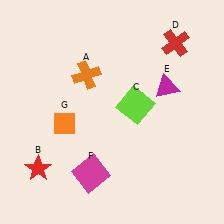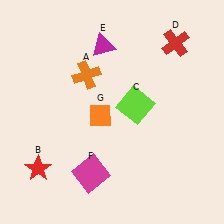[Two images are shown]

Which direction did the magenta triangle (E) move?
The magenta triangle (E) moved left.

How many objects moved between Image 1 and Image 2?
2 objects moved between the two images.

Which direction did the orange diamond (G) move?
The orange diamond (G) moved right.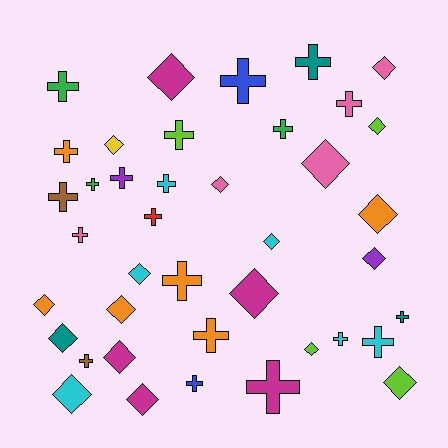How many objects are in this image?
There are 40 objects.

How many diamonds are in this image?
There are 19 diamonds.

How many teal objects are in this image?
There are 3 teal objects.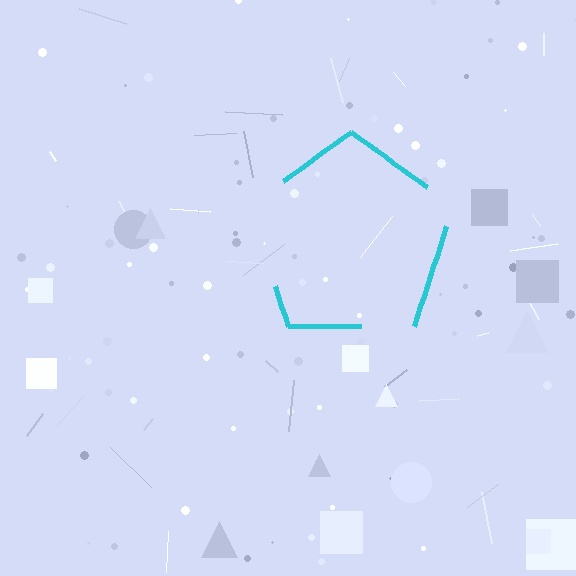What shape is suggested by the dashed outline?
The dashed outline suggests a pentagon.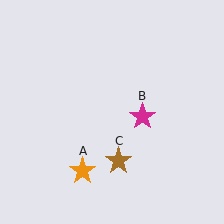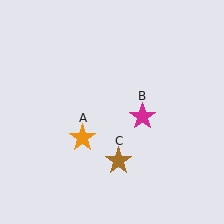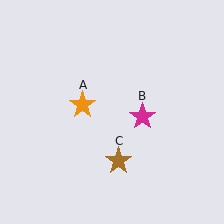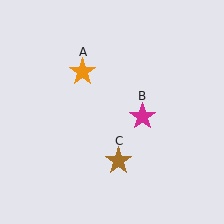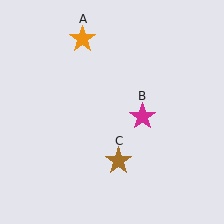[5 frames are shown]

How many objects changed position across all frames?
1 object changed position: orange star (object A).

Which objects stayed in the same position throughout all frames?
Magenta star (object B) and brown star (object C) remained stationary.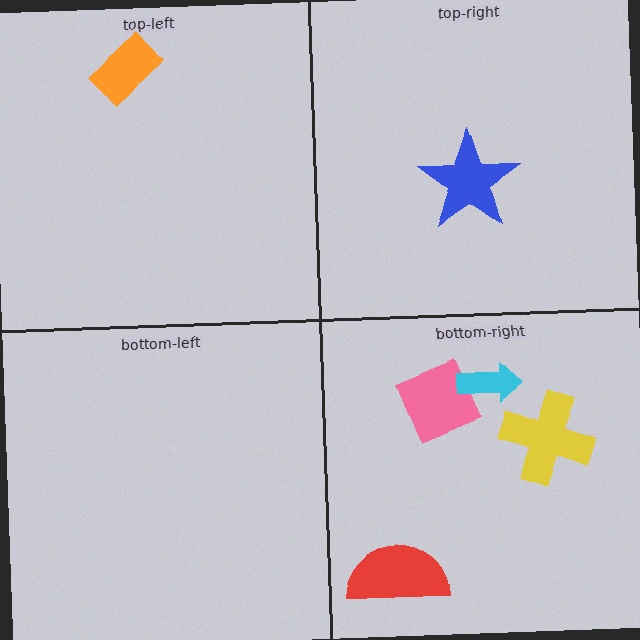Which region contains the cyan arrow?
The bottom-right region.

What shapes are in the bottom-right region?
The pink diamond, the red semicircle, the yellow cross, the cyan arrow.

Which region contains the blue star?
The top-right region.